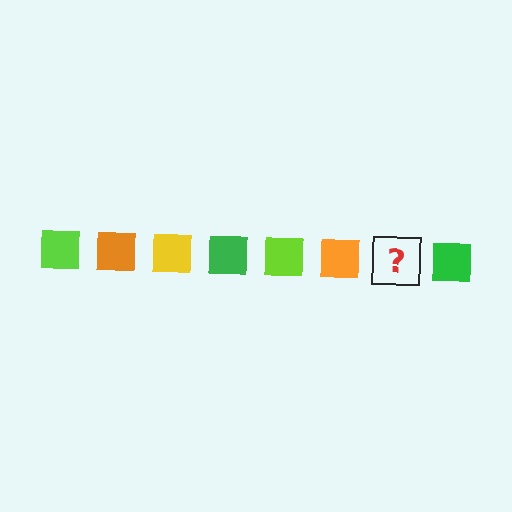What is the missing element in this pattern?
The missing element is a yellow square.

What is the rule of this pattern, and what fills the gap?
The rule is that the pattern cycles through lime, orange, yellow, green squares. The gap should be filled with a yellow square.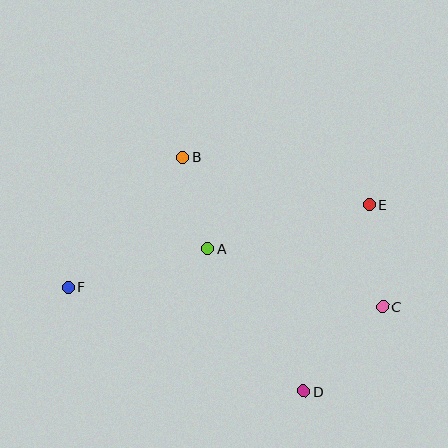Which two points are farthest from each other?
Points C and F are farthest from each other.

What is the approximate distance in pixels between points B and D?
The distance between B and D is approximately 263 pixels.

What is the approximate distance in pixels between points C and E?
The distance between C and E is approximately 103 pixels.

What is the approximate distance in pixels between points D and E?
The distance between D and E is approximately 198 pixels.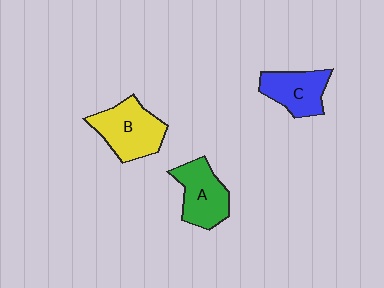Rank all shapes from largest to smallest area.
From largest to smallest: B (yellow), A (green), C (blue).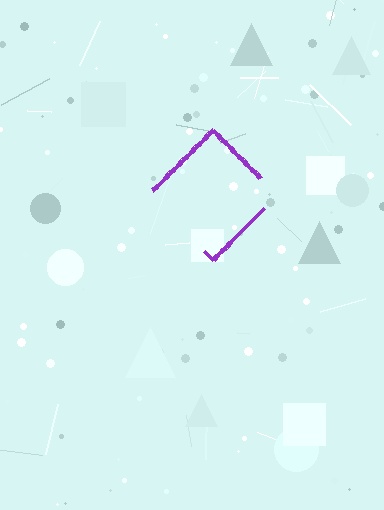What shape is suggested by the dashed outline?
The dashed outline suggests a diamond.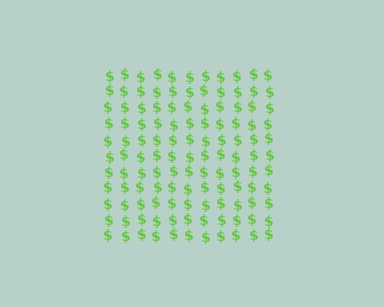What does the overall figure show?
The overall figure shows a square.